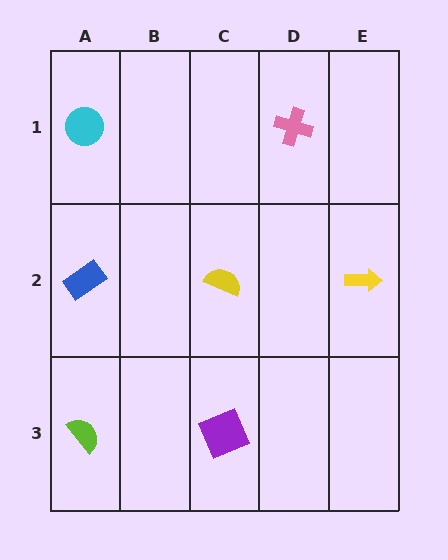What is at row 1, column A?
A cyan circle.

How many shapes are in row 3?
2 shapes.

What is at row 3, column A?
A lime semicircle.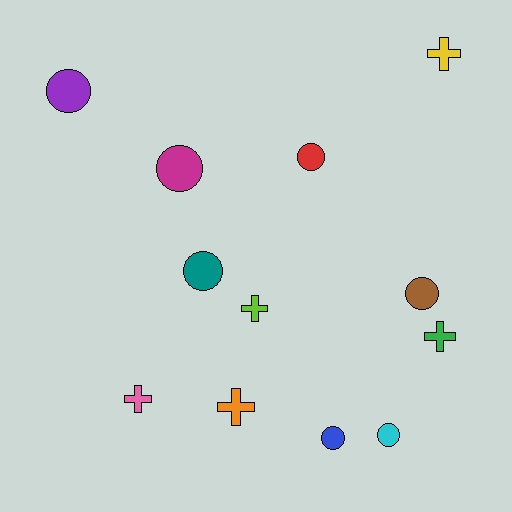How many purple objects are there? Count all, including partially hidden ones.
There is 1 purple object.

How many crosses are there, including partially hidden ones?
There are 5 crosses.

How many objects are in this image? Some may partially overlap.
There are 12 objects.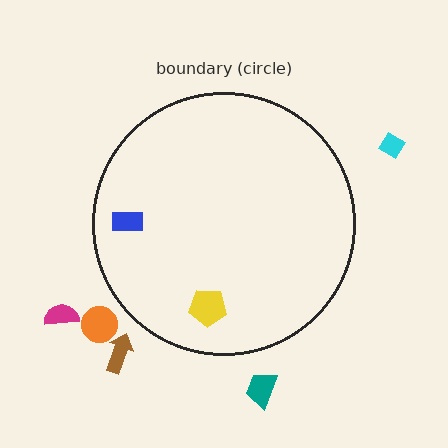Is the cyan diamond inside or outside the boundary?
Outside.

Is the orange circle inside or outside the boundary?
Outside.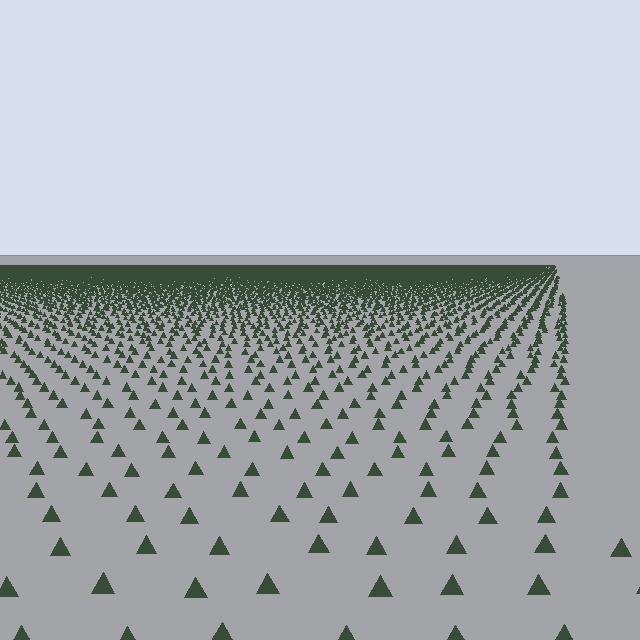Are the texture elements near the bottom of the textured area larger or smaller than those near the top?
Larger. Near the bottom, elements are closer to the viewer and appear at a bigger on-screen size.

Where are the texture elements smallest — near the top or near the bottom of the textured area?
Near the top.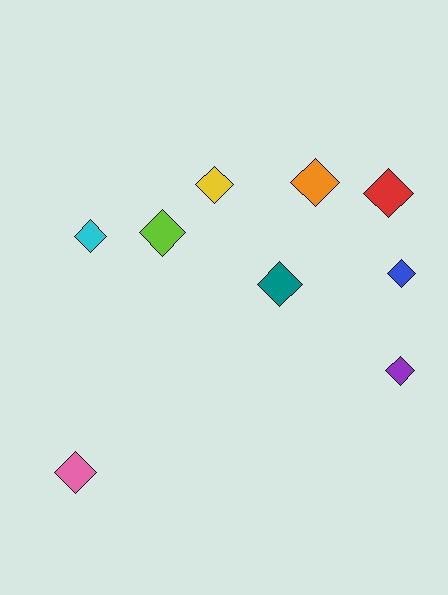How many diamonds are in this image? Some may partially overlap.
There are 9 diamonds.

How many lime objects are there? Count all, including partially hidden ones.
There is 1 lime object.